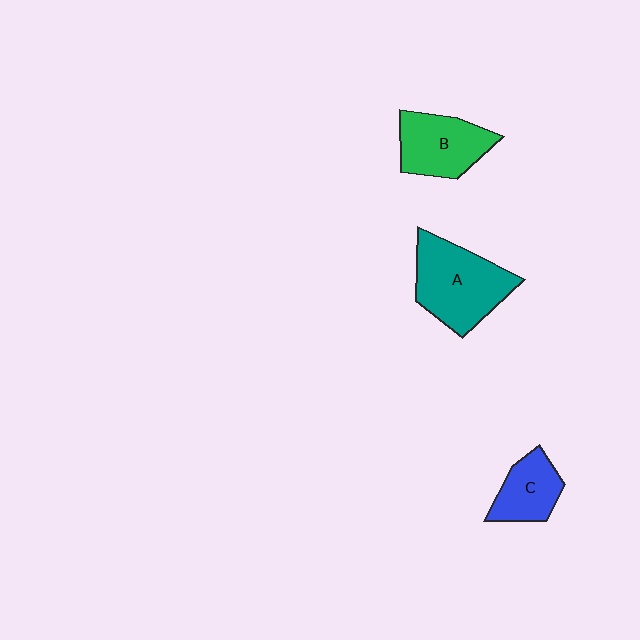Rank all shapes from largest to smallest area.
From largest to smallest: A (teal), B (green), C (blue).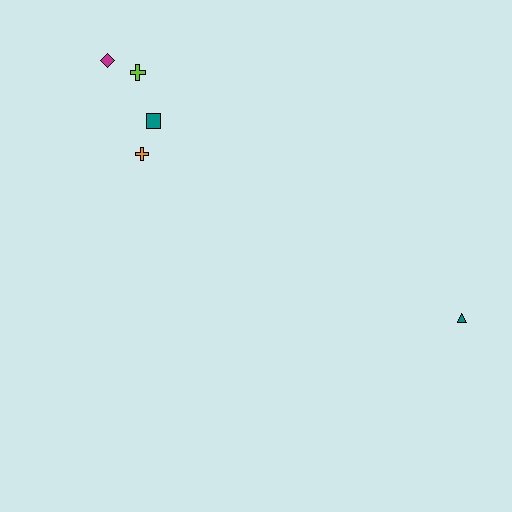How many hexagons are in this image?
There are no hexagons.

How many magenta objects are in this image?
There is 1 magenta object.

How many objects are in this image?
There are 5 objects.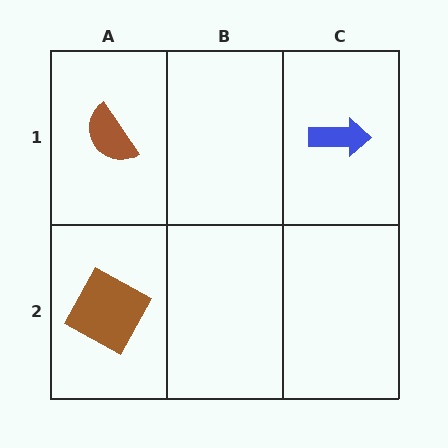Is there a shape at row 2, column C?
No, that cell is empty.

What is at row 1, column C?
A blue arrow.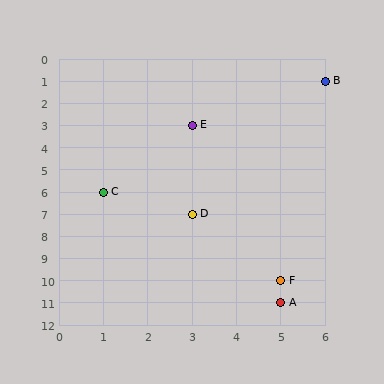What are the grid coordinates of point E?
Point E is at grid coordinates (3, 3).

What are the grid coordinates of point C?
Point C is at grid coordinates (1, 6).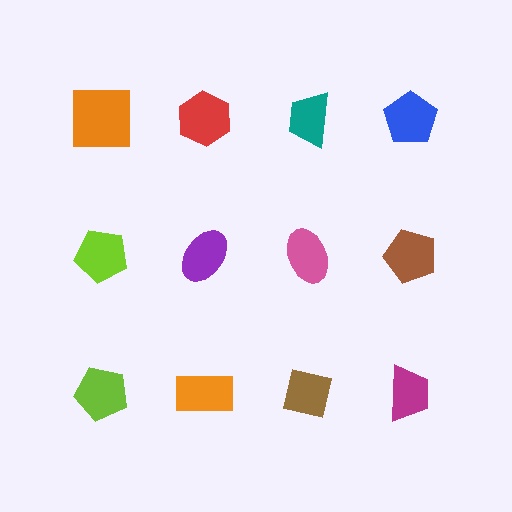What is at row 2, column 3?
A pink ellipse.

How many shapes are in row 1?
4 shapes.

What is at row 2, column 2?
A purple ellipse.